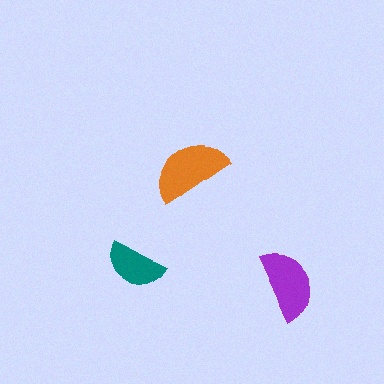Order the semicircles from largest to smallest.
the orange one, the purple one, the teal one.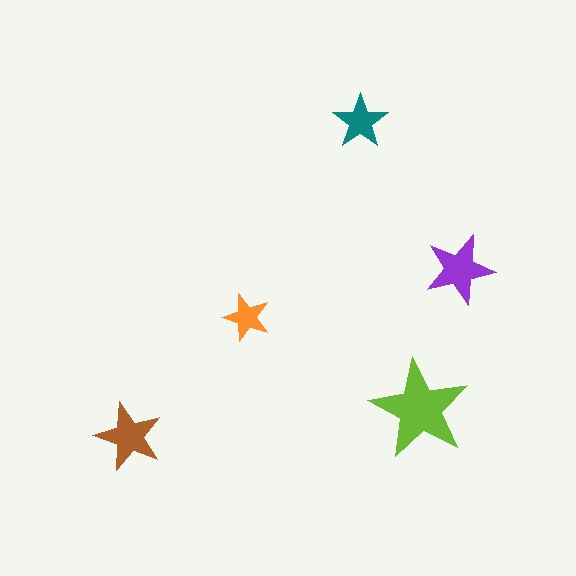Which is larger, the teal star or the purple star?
The purple one.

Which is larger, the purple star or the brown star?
The purple one.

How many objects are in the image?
There are 5 objects in the image.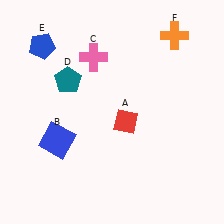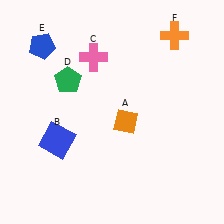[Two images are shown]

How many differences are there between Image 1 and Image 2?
There are 2 differences between the two images.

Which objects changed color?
A changed from red to orange. D changed from teal to green.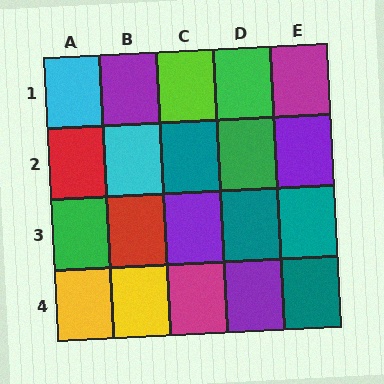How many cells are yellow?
2 cells are yellow.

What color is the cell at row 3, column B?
Red.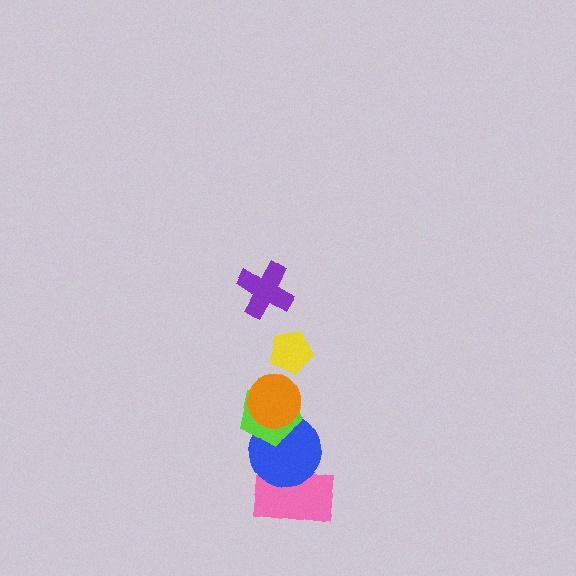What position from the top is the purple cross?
The purple cross is 1st from the top.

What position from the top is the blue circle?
The blue circle is 5th from the top.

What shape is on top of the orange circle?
The yellow pentagon is on top of the orange circle.